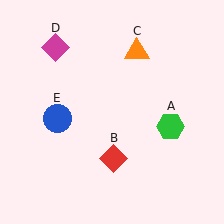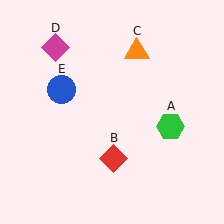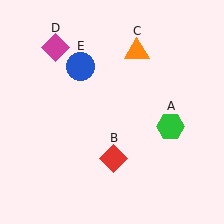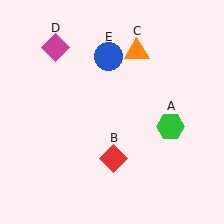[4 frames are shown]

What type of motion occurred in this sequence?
The blue circle (object E) rotated clockwise around the center of the scene.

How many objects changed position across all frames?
1 object changed position: blue circle (object E).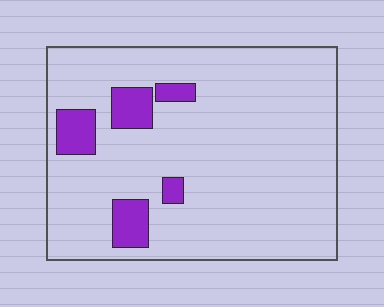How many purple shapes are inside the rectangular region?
5.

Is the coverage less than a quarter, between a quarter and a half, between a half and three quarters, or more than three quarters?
Less than a quarter.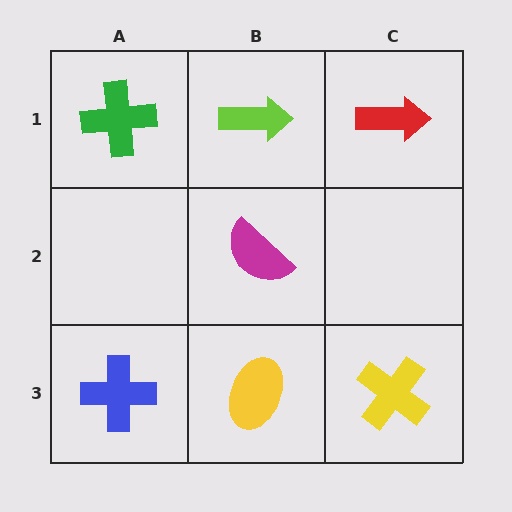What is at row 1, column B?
A lime arrow.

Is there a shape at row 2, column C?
No, that cell is empty.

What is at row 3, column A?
A blue cross.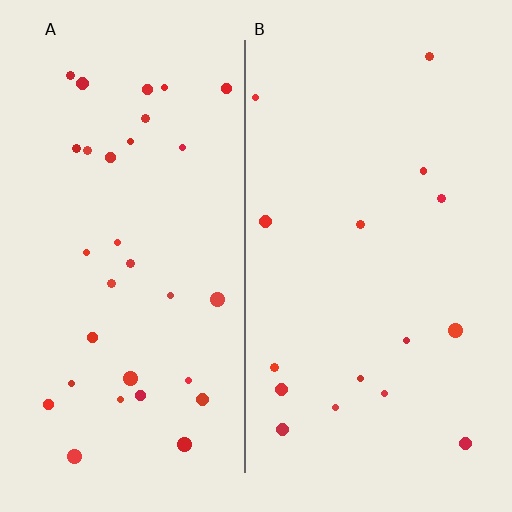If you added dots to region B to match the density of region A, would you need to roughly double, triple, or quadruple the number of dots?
Approximately double.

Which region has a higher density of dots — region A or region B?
A (the left).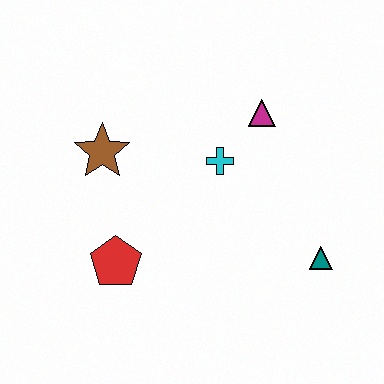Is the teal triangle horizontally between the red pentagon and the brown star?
No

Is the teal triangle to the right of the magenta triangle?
Yes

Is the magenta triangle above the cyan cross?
Yes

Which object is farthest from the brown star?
The teal triangle is farthest from the brown star.